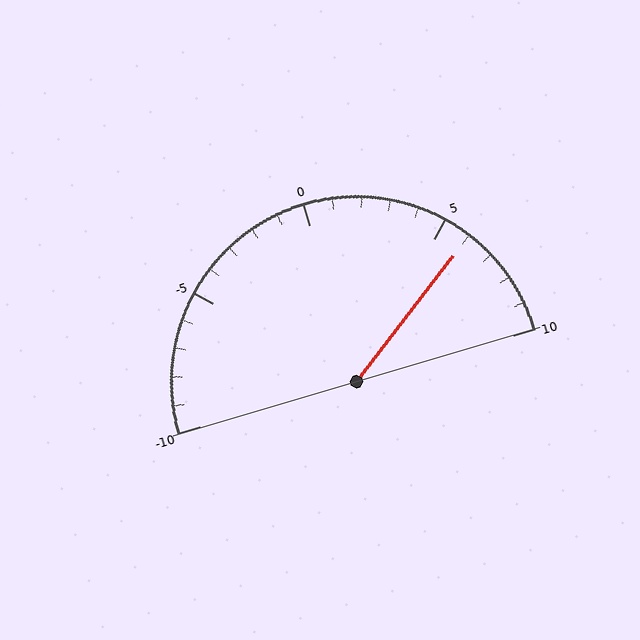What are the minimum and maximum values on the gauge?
The gauge ranges from -10 to 10.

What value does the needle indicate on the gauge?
The needle indicates approximately 6.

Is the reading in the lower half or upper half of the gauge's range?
The reading is in the upper half of the range (-10 to 10).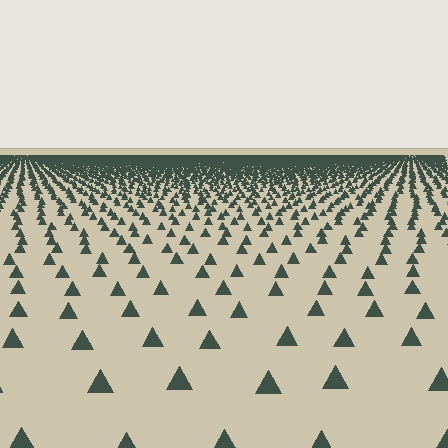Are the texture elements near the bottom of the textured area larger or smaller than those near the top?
Larger. Near the bottom, elements are closer to the viewer and appear at a bigger on-screen size.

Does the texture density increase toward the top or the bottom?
Density increases toward the top.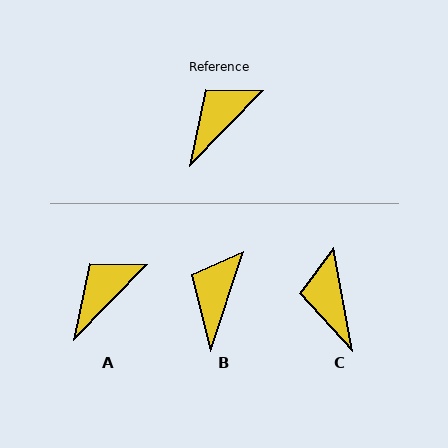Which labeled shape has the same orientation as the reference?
A.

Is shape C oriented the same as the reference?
No, it is off by about 54 degrees.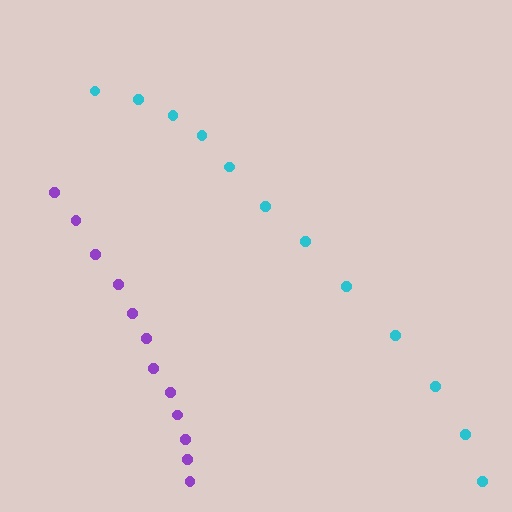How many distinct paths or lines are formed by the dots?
There are 2 distinct paths.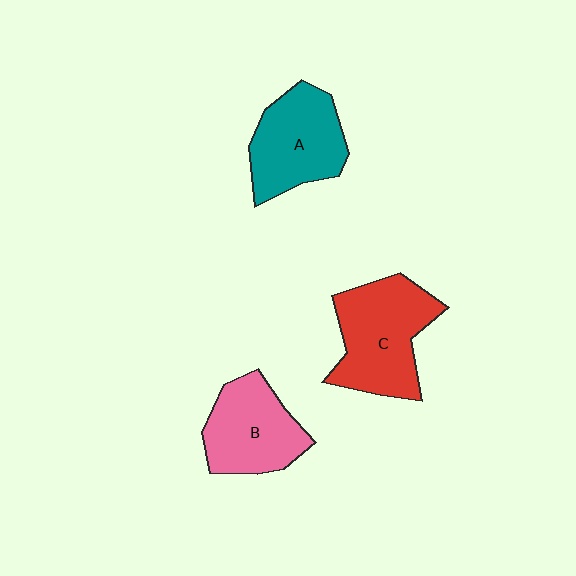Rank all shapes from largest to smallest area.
From largest to smallest: C (red), A (teal), B (pink).